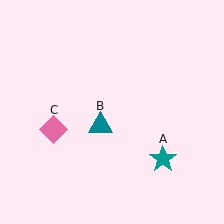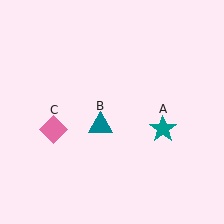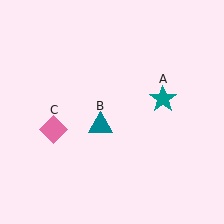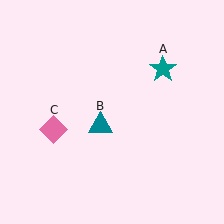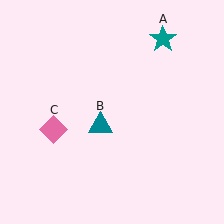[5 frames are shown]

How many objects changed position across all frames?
1 object changed position: teal star (object A).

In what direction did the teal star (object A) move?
The teal star (object A) moved up.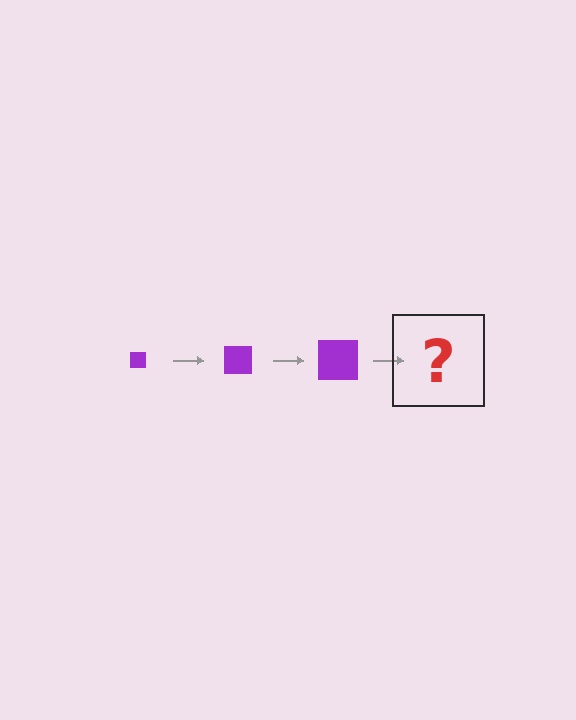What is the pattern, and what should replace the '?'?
The pattern is that the square gets progressively larger each step. The '?' should be a purple square, larger than the previous one.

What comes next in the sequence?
The next element should be a purple square, larger than the previous one.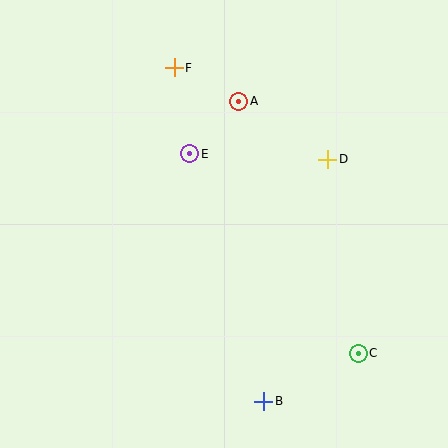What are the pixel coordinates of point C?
Point C is at (358, 353).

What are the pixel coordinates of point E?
Point E is at (190, 154).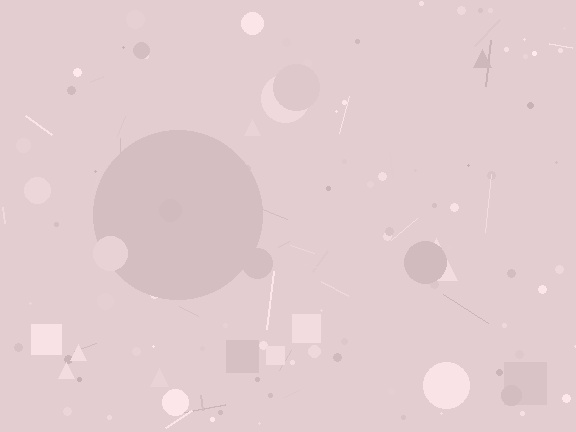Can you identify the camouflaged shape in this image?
The camouflaged shape is a circle.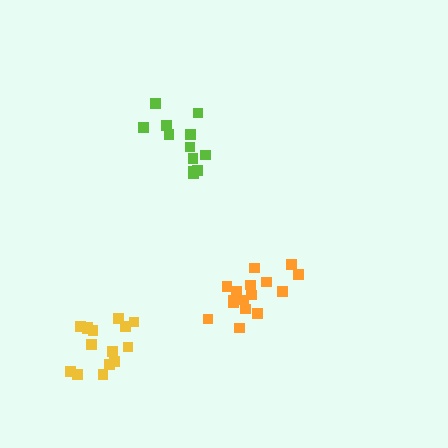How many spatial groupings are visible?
There are 3 spatial groupings.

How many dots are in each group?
Group 1: 15 dots, Group 2: 16 dots, Group 3: 12 dots (43 total).